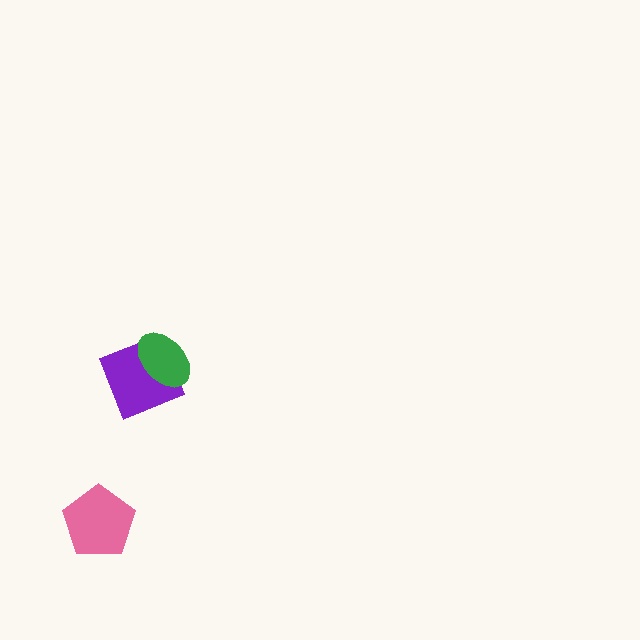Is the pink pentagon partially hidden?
No, no other shape covers it.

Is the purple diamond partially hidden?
Yes, it is partially covered by another shape.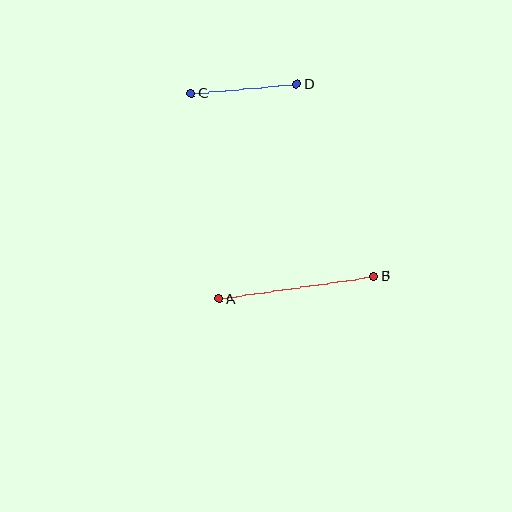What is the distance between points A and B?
The distance is approximately 156 pixels.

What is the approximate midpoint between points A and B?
The midpoint is at approximately (296, 288) pixels.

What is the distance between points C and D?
The distance is approximately 106 pixels.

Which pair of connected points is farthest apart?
Points A and B are farthest apart.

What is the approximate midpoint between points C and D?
The midpoint is at approximately (244, 89) pixels.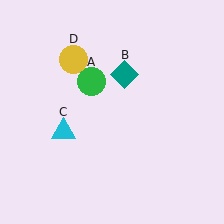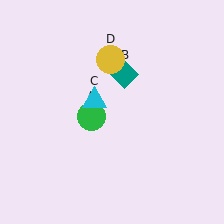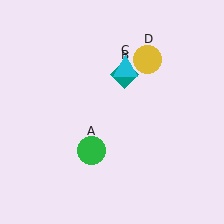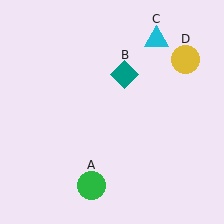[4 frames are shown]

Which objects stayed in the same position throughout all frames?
Teal diamond (object B) remained stationary.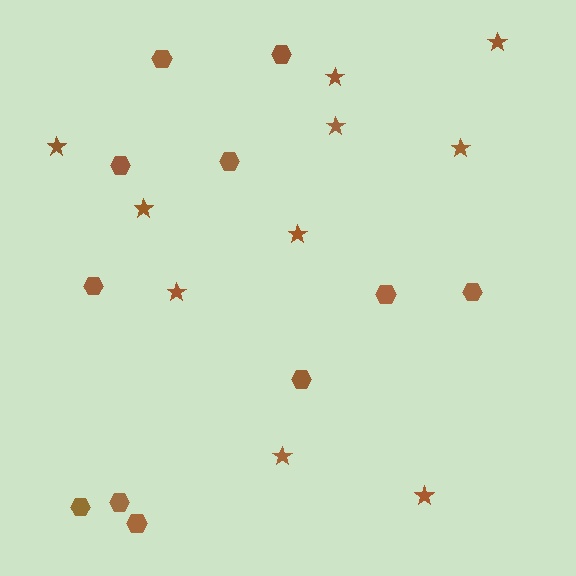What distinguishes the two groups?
There are 2 groups: one group of hexagons (11) and one group of stars (10).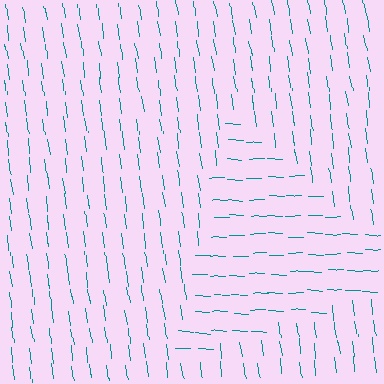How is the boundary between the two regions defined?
The boundary is defined purely by a change in line orientation (approximately 80 degrees difference). All lines are the same color and thickness.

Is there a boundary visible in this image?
Yes, there is a texture boundary formed by a change in line orientation.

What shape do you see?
I see a triangle.